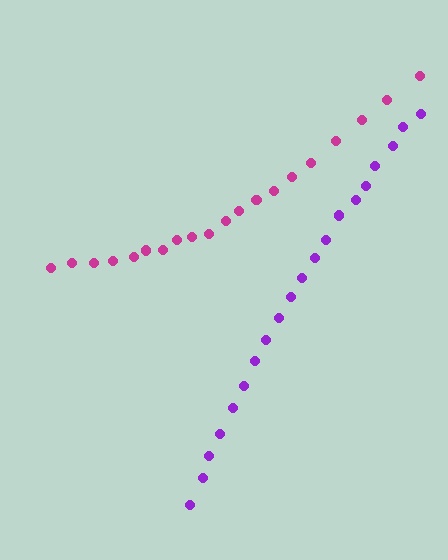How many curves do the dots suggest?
There are 2 distinct paths.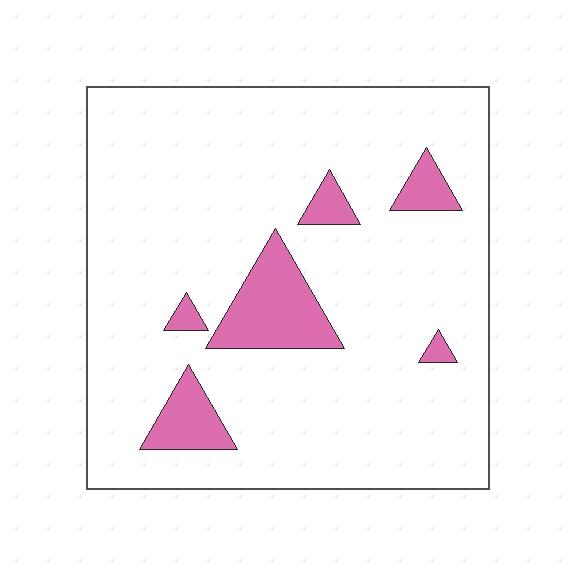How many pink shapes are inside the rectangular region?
6.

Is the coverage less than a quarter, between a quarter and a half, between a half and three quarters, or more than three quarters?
Less than a quarter.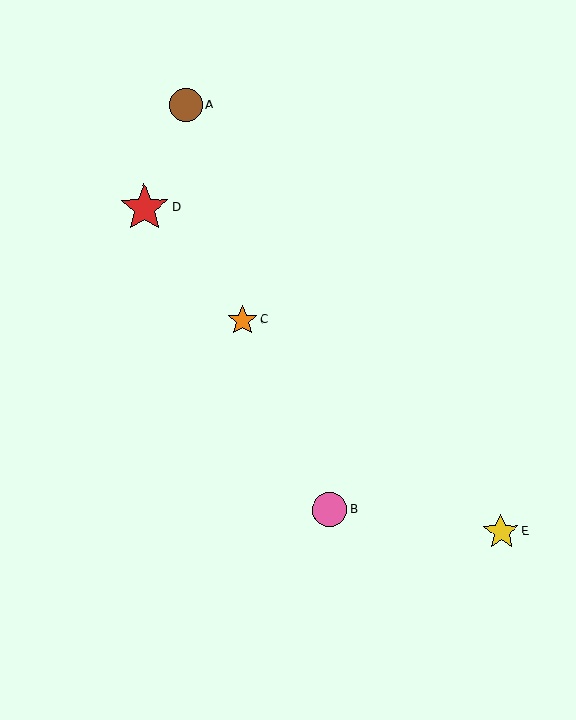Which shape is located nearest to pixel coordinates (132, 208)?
The red star (labeled D) at (144, 208) is nearest to that location.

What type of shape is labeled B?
Shape B is a pink circle.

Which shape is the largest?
The red star (labeled D) is the largest.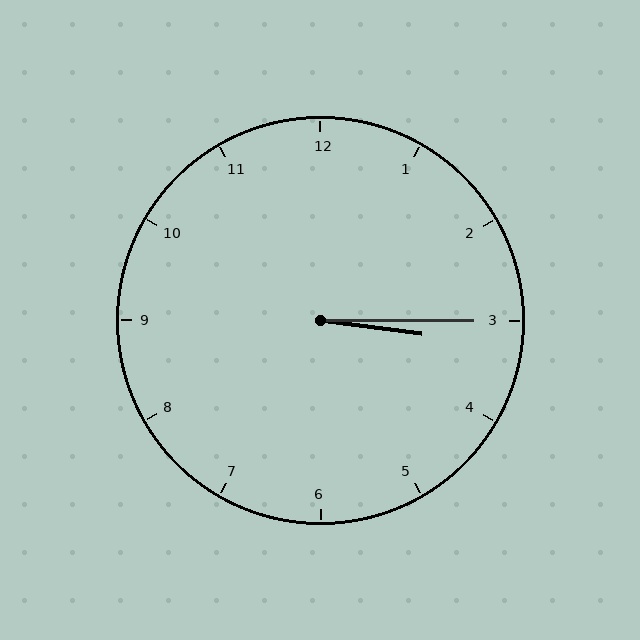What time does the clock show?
3:15.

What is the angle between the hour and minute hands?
Approximately 8 degrees.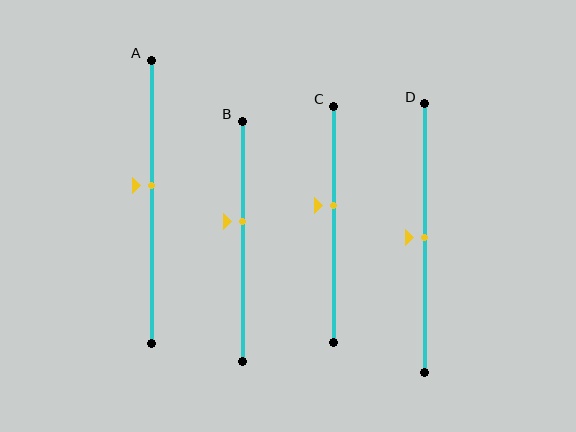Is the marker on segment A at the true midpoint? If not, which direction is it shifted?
No, the marker on segment A is shifted upward by about 6% of the segment length.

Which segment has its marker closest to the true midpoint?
Segment D has its marker closest to the true midpoint.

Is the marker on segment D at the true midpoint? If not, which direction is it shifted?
Yes, the marker on segment D is at the true midpoint.